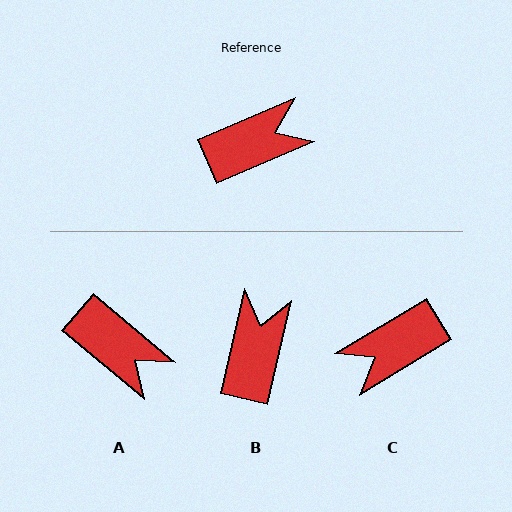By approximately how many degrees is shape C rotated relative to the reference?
Approximately 172 degrees clockwise.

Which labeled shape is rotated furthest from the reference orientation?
C, about 172 degrees away.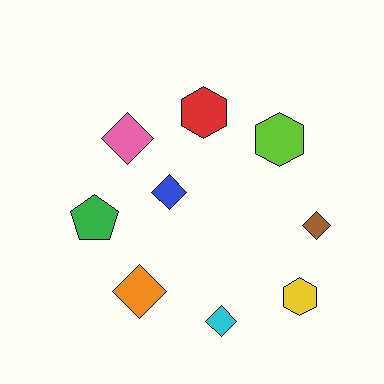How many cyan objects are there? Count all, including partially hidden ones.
There is 1 cyan object.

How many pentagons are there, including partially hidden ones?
There is 1 pentagon.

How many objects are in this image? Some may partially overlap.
There are 9 objects.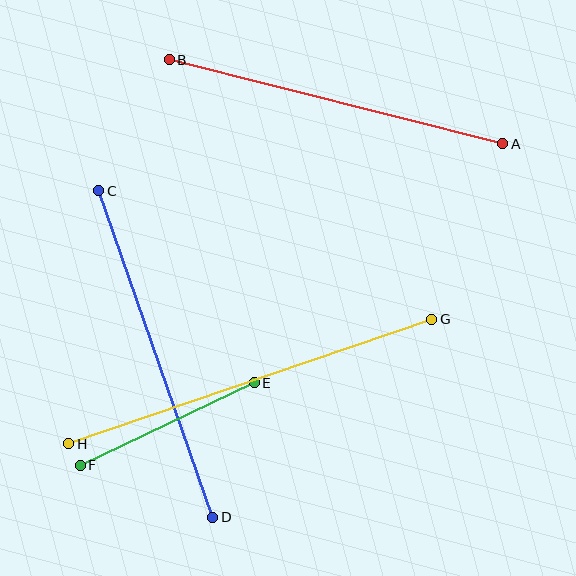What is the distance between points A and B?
The distance is approximately 344 pixels.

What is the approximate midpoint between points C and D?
The midpoint is at approximately (156, 354) pixels.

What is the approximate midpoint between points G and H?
The midpoint is at approximately (250, 381) pixels.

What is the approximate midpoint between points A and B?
The midpoint is at approximately (336, 102) pixels.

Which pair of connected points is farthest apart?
Points G and H are farthest apart.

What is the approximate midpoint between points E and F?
The midpoint is at approximately (167, 424) pixels.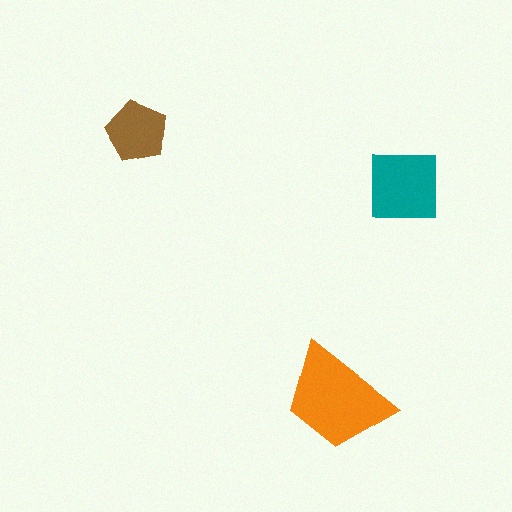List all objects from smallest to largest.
The brown pentagon, the teal square, the orange trapezoid.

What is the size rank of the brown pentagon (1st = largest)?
3rd.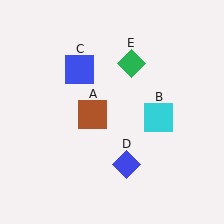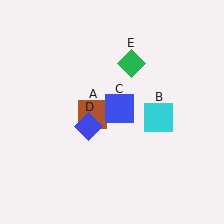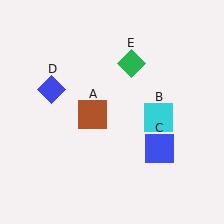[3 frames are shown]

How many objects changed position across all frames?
2 objects changed position: blue square (object C), blue diamond (object D).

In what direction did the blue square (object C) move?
The blue square (object C) moved down and to the right.